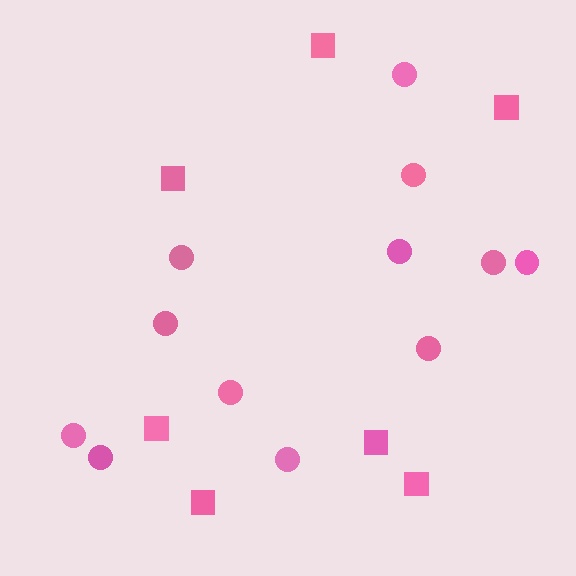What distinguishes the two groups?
There are 2 groups: one group of circles (12) and one group of squares (7).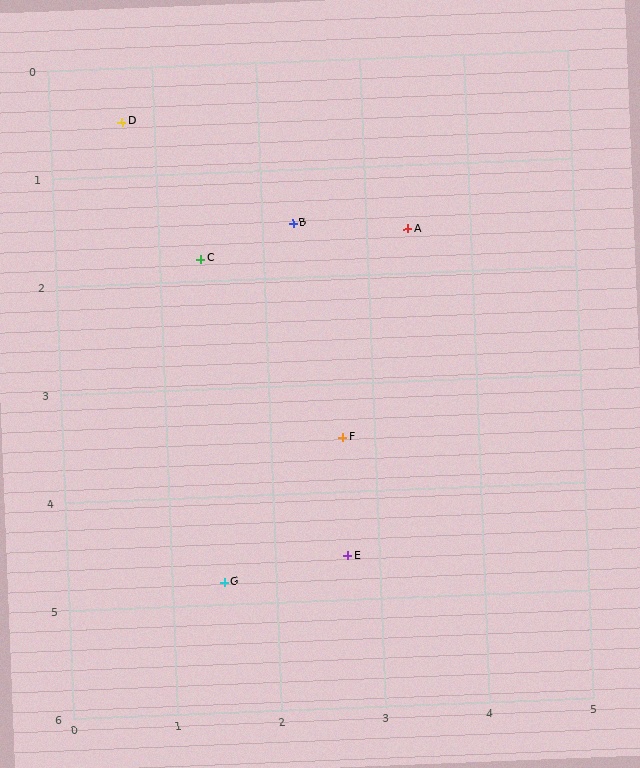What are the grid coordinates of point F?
Point F is at approximately (2.7, 3.5).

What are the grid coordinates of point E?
Point E is at approximately (2.7, 4.6).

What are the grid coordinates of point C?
Point C is at approximately (1.4, 1.8).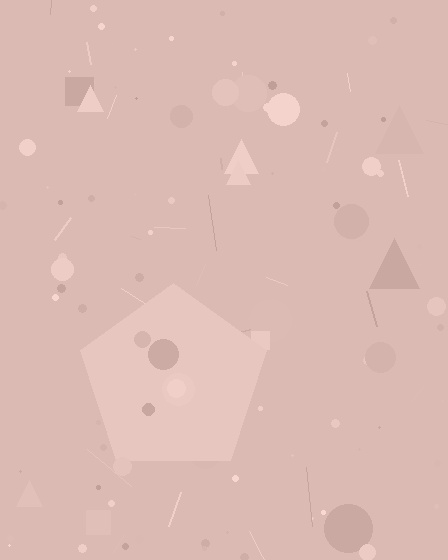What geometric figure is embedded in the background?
A pentagon is embedded in the background.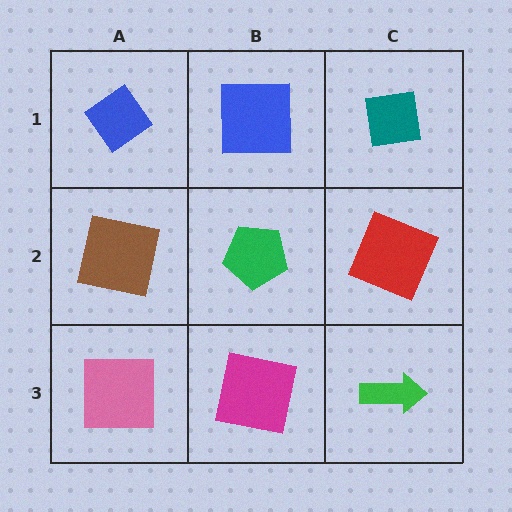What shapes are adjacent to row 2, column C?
A teal square (row 1, column C), a green arrow (row 3, column C), a green pentagon (row 2, column B).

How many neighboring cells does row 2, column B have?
4.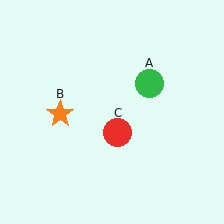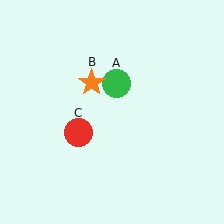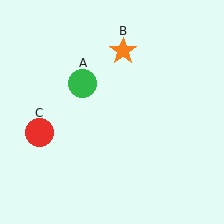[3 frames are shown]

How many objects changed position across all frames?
3 objects changed position: green circle (object A), orange star (object B), red circle (object C).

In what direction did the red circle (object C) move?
The red circle (object C) moved left.